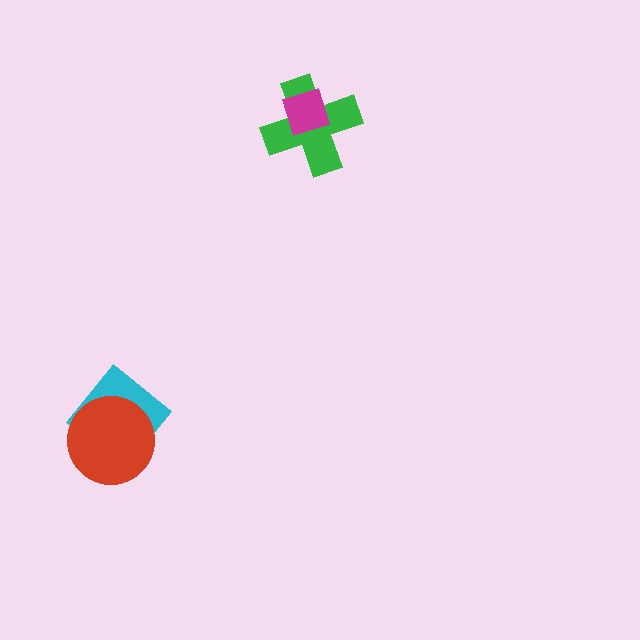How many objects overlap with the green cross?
1 object overlaps with the green cross.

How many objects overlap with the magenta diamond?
1 object overlaps with the magenta diamond.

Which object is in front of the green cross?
The magenta diamond is in front of the green cross.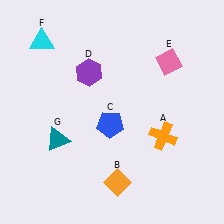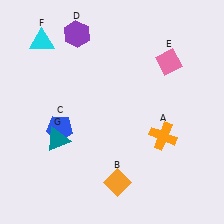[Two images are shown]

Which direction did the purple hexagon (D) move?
The purple hexagon (D) moved up.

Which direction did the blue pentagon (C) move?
The blue pentagon (C) moved left.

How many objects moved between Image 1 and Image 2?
2 objects moved between the two images.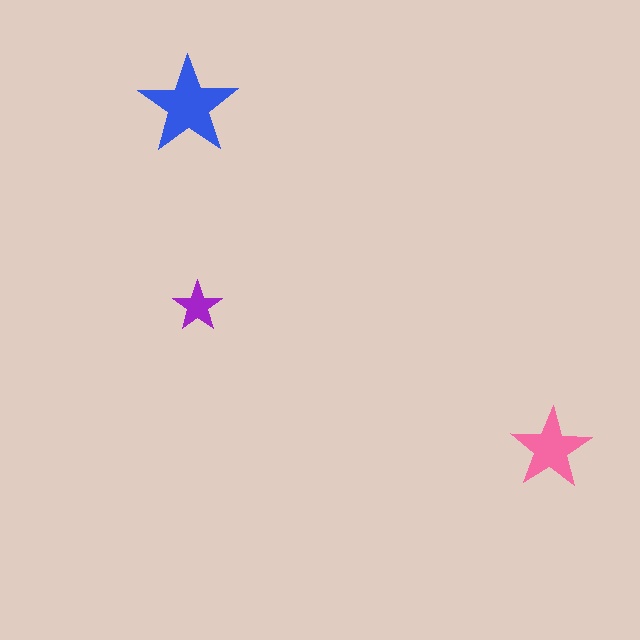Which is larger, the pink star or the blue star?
The blue one.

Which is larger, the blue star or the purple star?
The blue one.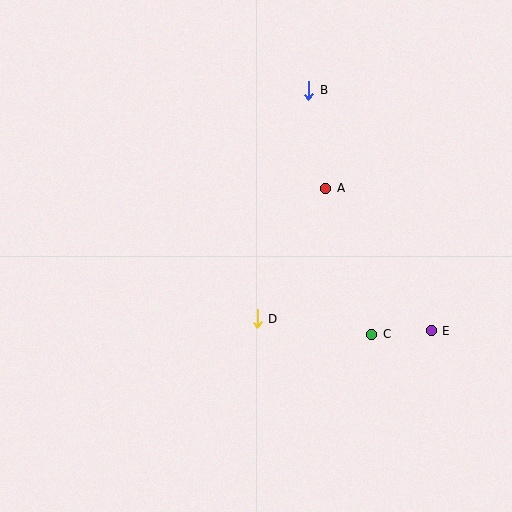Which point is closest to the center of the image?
Point D at (257, 319) is closest to the center.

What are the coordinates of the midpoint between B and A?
The midpoint between B and A is at (317, 139).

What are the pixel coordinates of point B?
Point B is at (309, 90).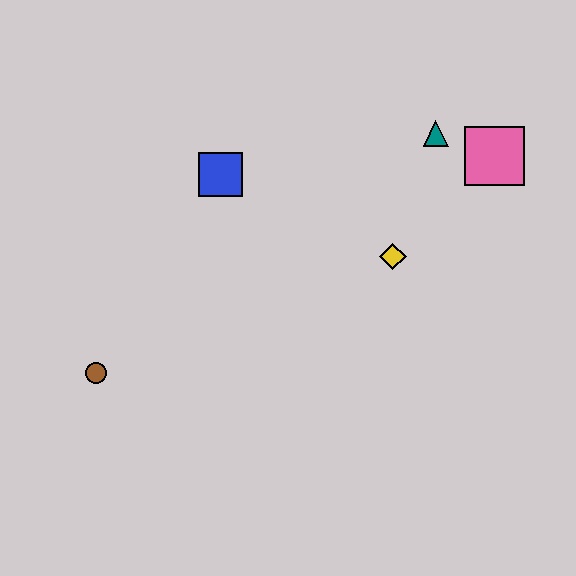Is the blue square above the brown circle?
Yes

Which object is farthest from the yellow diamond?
The brown circle is farthest from the yellow diamond.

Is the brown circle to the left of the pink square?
Yes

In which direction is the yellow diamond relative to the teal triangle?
The yellow diamond is below the teal triangle.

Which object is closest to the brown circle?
The blue square is closest to the brown circle.